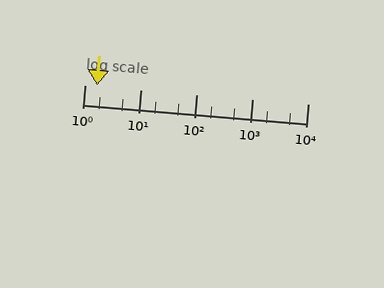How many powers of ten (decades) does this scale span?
The scale spans 4 decades, from 1 to 10000.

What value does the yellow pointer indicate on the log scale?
The pointer indicates approximately 1.7.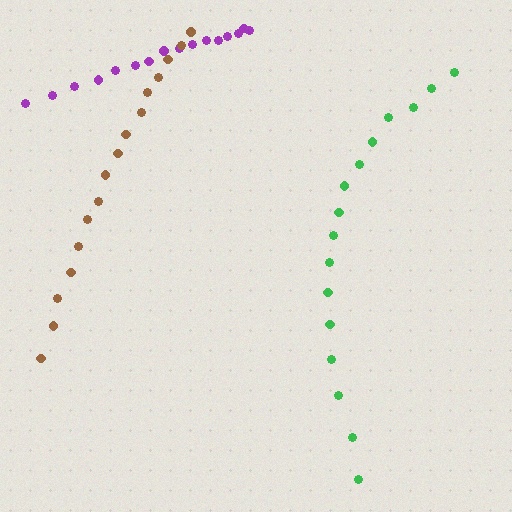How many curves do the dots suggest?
There are 3 distinct paths.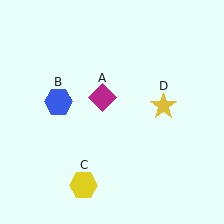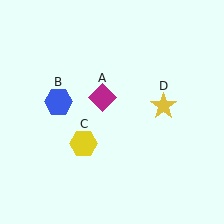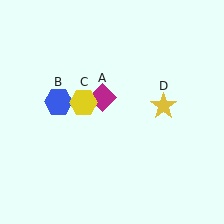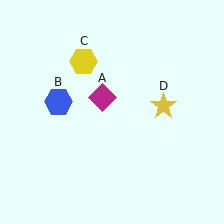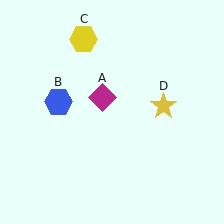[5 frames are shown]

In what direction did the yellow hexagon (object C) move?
The yellow hexagon (object C) moved up.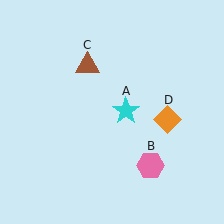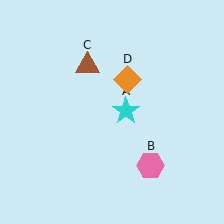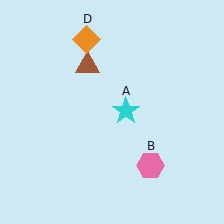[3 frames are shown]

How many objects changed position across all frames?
1 object changed position: orange diamond (object D).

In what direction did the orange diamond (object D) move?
The orange diamond (object D) moved up and to the left.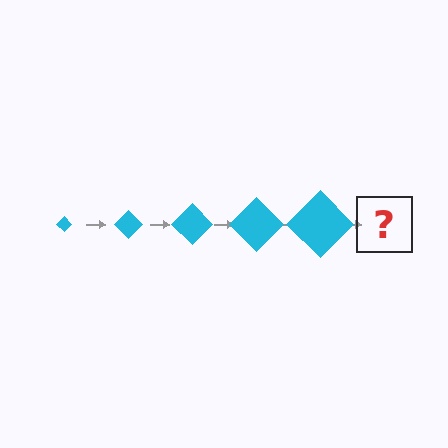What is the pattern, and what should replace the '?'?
The pattern is that the diamond gets progressively larger each step. The '?' should be a cyan diamond, larger than the previous one.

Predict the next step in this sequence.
The next step is a cyan diamond, larger than the previous one.